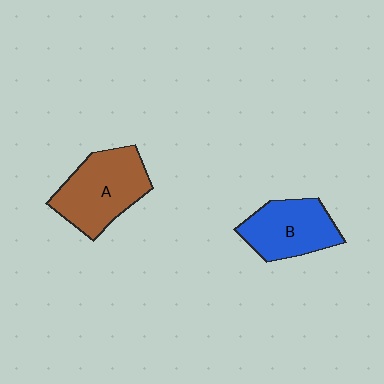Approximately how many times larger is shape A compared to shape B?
Approximately 1.2 times.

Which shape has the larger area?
Shape A (brown).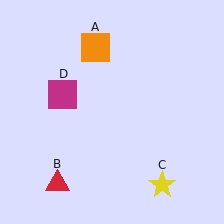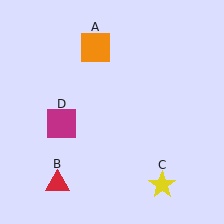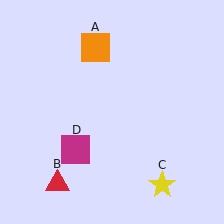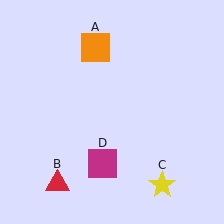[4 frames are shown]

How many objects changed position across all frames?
1 object changed position: magenta square (object D).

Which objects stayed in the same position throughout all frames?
Orange square (object A) and red triangle (object B) and yellow star (object C) remained stationary.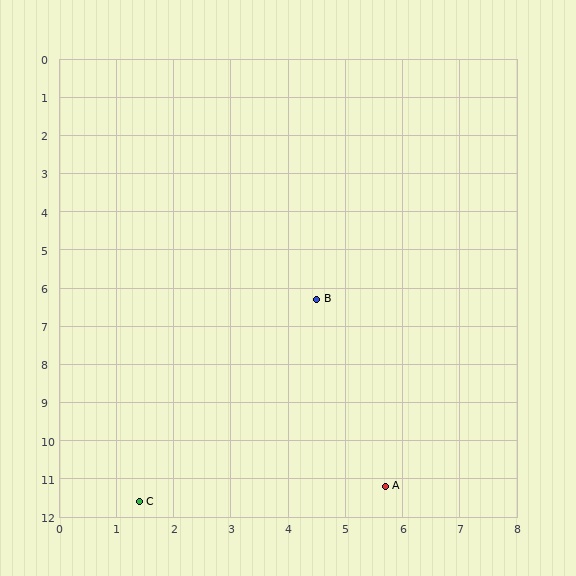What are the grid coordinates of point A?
Point A is at approximately (5.7, 11.2).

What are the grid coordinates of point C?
Point C is at approximately (1.4, 11.6).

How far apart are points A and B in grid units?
Points A and B are about 5.0 grid units apart.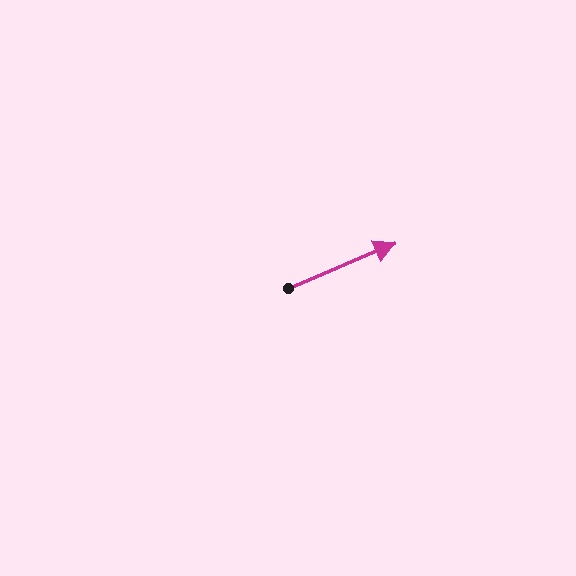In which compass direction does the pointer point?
Northeast.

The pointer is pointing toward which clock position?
Roughly 2 o'clock.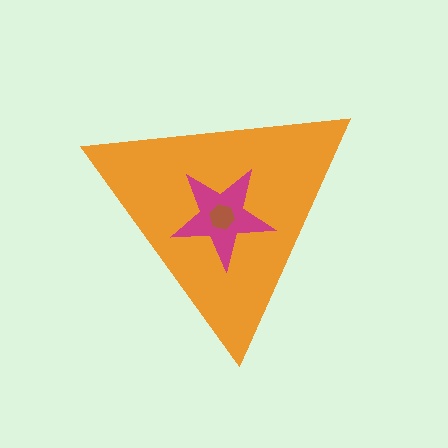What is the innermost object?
The brown hexagon.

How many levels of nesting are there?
3.